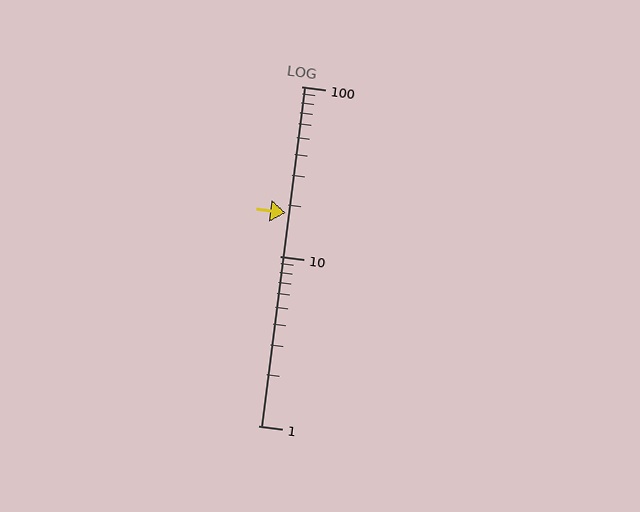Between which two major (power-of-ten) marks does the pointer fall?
The pointer is between 10 and 100.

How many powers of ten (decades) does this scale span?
The scale spans 2 decades, from 1 to 100.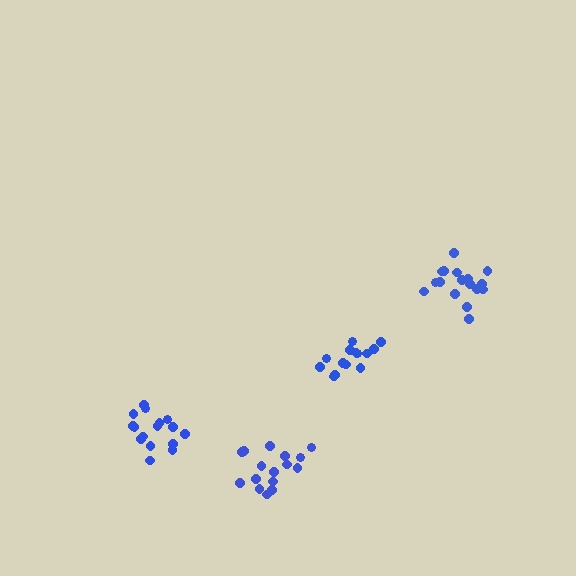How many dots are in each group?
Group 1: 17 dots, Group 2: 16 dots, Group 3: 16 dots, Group 4: 14 dots (63 total).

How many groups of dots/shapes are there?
There are 4 groups.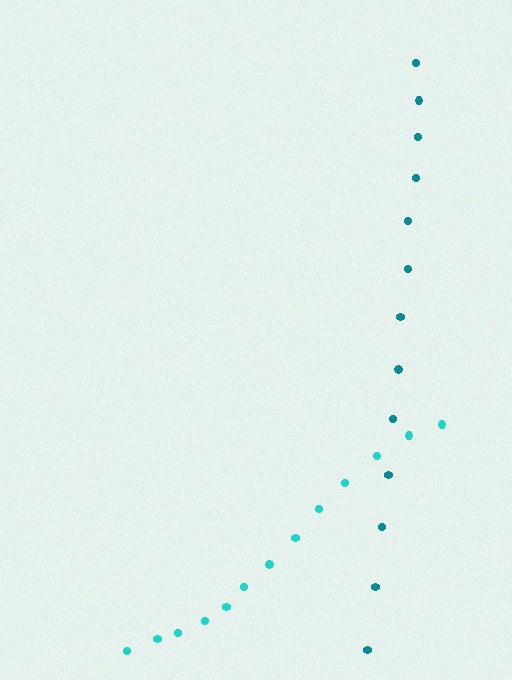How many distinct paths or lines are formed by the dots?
There are 2 distinct paths.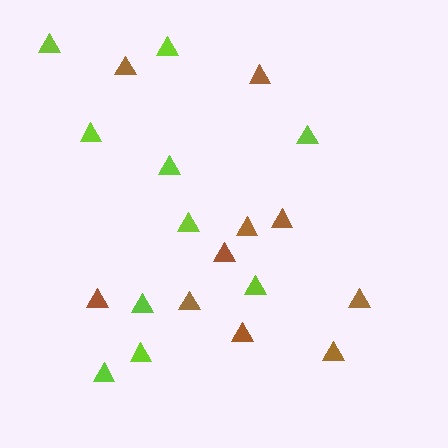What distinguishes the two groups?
There are 2 groups: one group of lime triangles (10) and one group of brown triangles (10).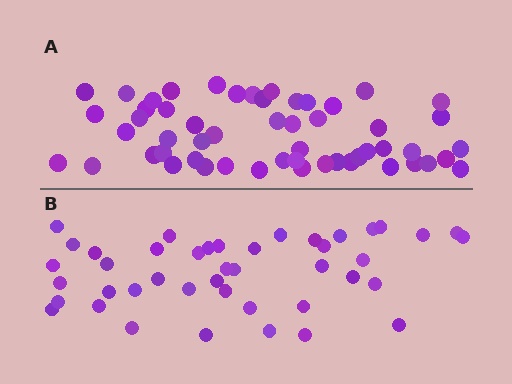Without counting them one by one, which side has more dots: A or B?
Region A (the top region) has more dots.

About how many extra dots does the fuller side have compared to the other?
Region A has roughly 12 or so more dots than region B.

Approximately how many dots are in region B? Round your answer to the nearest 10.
About 40 dots. (The exact count is 43, which rounds to 40.)